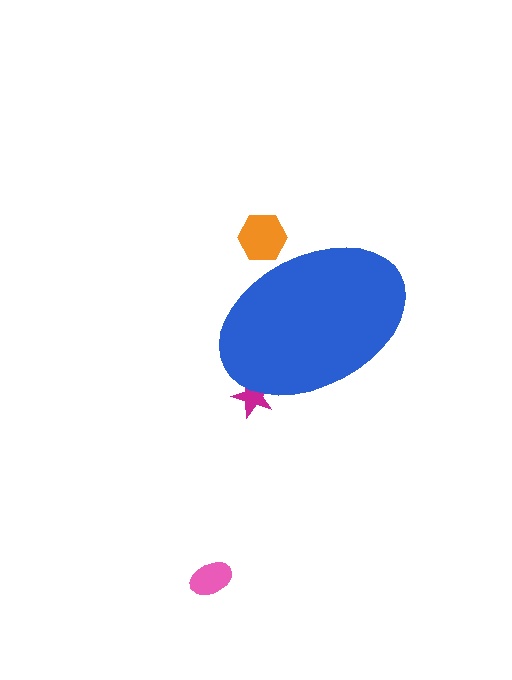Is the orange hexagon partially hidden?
Yes, the orange hexagon is partially hidden behind the blue ellipse.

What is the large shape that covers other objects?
A blue ellipse.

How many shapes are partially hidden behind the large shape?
2 shapes are partially hidden.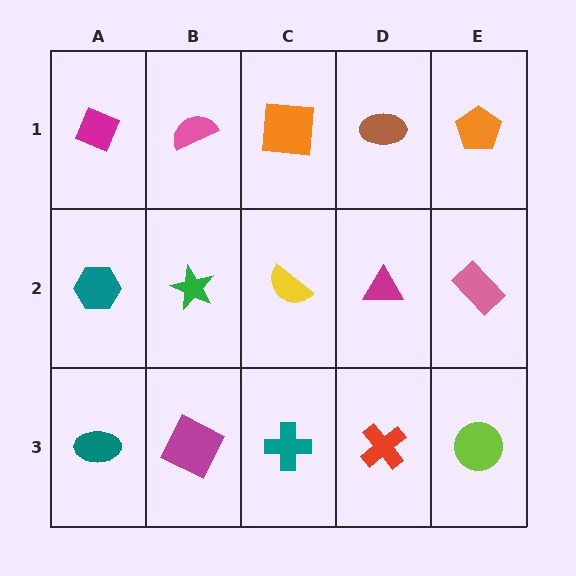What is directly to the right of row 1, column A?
A pink semicircle.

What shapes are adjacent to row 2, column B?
A pink semicircle (row 1, column B), a magenta square (row 3, column B), a teal hexagon (row 2, column A), a yellow semicircle (row 2, column C).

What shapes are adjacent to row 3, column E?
A pink rectangle (row 2, column E), a red cross (row 3, column D).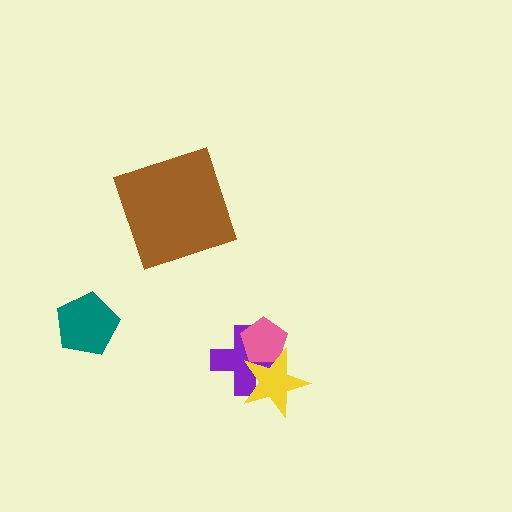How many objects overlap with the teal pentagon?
0 objects overlap with the teal pentagon.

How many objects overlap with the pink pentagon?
2 objects overlap with the pink pentagon.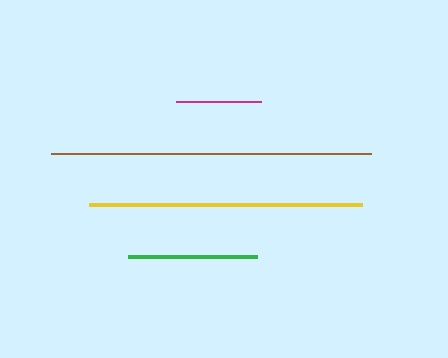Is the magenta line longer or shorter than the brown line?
The brown line is longer than the magenta line.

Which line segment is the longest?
The brown line is the longest at approximately 320 pixels.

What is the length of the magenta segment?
The magenta segment is approximately 85 pixels long.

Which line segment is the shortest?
The magenta line is the shortest at approximately 85 pixels.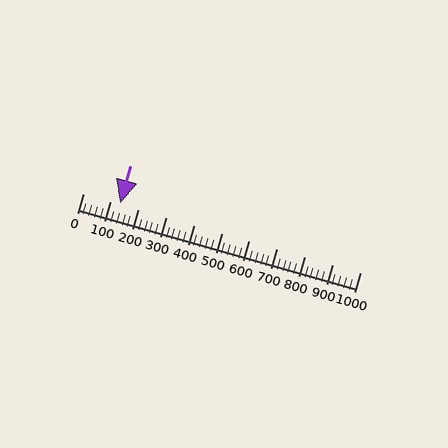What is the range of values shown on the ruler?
The ruler shows values from 0 to 1000.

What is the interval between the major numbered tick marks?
The major tick marks are spaced 100 units apart.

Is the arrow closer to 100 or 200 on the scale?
The arrow is closer to 100.